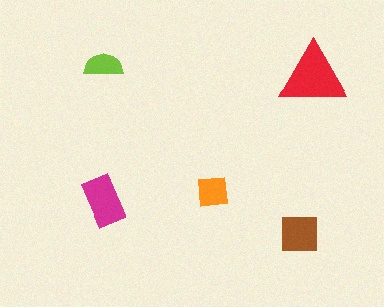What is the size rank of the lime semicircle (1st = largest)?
5th.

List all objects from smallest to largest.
The lime semicircle, the orange square, the brown square, the magenta rectangle, the red triangle.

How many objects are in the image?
There are 5 objects in the image.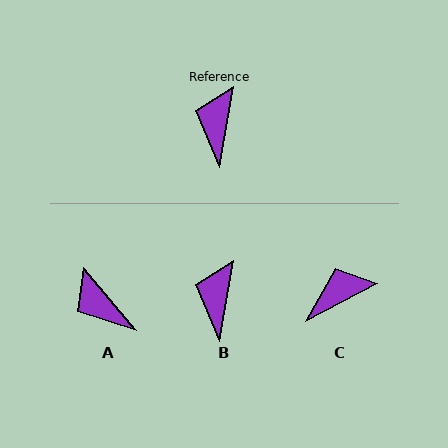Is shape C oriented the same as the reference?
No, it is off by about 53 degrees.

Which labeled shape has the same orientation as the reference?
B.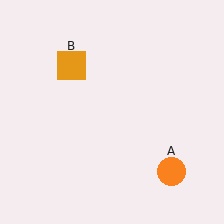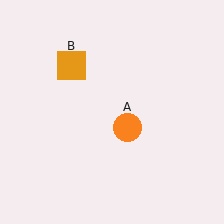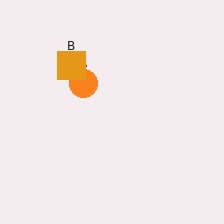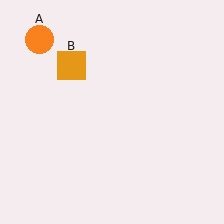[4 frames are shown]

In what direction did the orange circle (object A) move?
The orange circle (object A) moved up and to the left.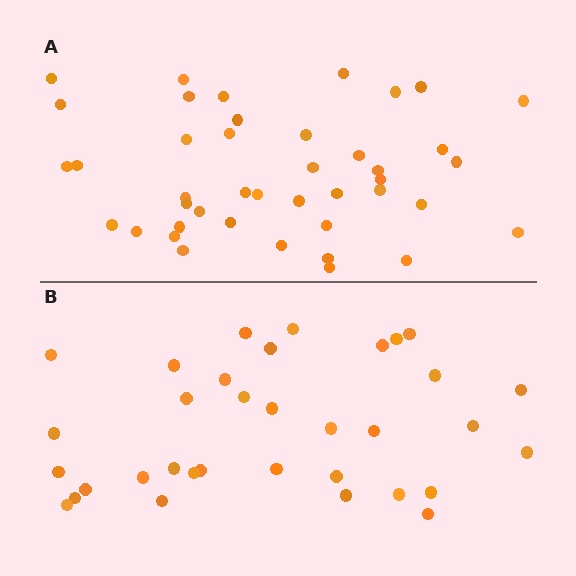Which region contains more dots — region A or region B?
Region A (the top region) has more dots.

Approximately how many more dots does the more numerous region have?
Region A has roughly 8 or so more dots than region B.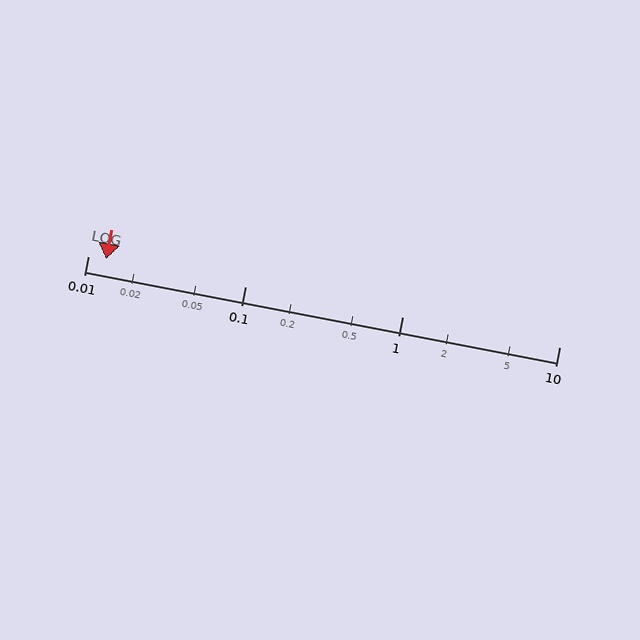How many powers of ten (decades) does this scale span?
The scale spans 3 decades, from 0.01 to 10.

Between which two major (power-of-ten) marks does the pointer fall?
The pointer is between 0.01 and 0.1.